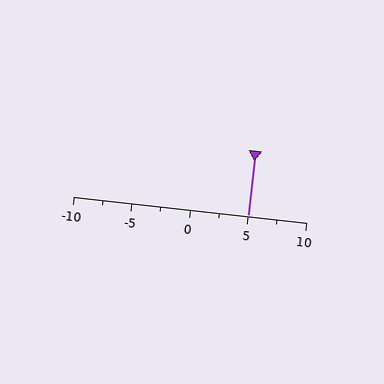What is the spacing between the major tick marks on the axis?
The major ticks are spaced 5 apart.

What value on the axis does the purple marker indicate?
The marker indicates approximately 5.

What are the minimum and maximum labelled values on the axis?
The axis runs from -10 to 10.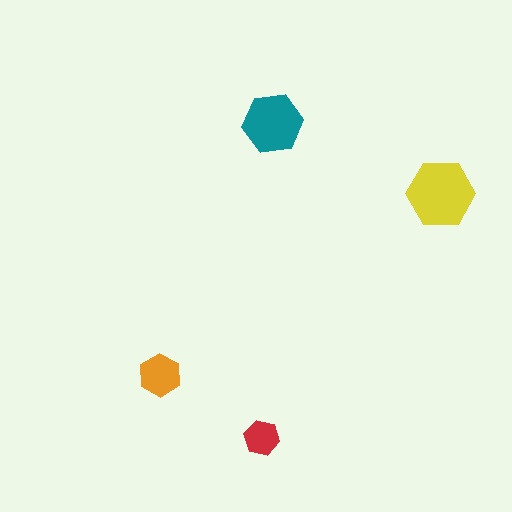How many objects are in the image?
There are 4 objects in the image.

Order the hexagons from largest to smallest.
the yellow one, the teal one, the orange one, the red one.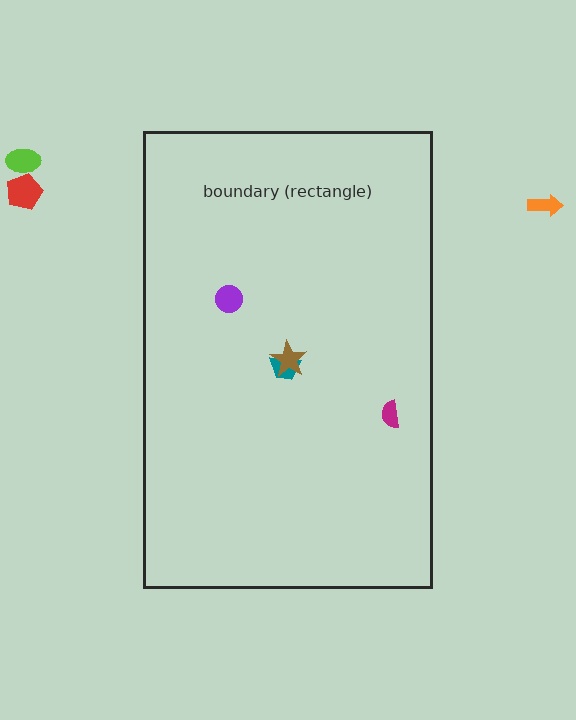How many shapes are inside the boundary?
4 inside, 3 outside.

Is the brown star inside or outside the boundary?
Inside.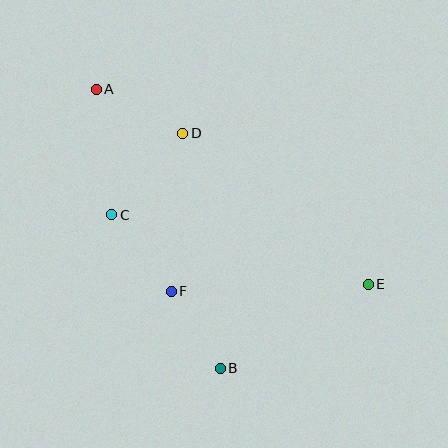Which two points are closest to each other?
Points B and F are closest to each other.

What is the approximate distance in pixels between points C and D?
The distance between C and D is approximately 108 pixels.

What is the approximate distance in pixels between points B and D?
The distance between B and D is approximately 238 pixels.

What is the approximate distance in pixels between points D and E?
The distance between D and E is approximately 239 pixels.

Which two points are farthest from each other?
Points A and E are farthest from each other.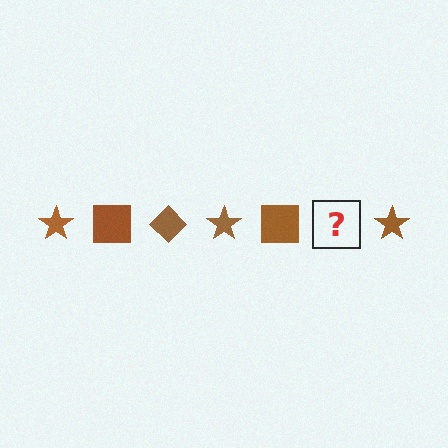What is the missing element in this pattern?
The missing element is a brown diamond.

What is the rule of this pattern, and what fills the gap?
The rule is that the pattern cycles through star, square, diamond shapes in brown. The gap should be filled with a brown diamond.